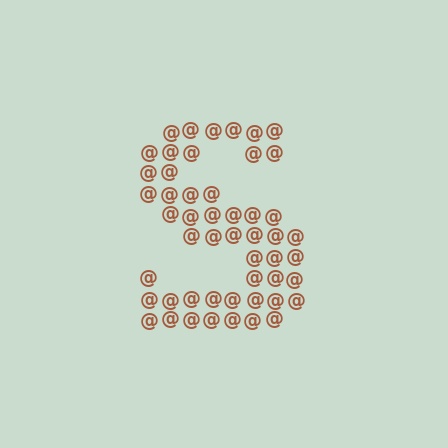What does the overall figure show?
The overall figure shows the letter S.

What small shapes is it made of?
It is made of small at signs.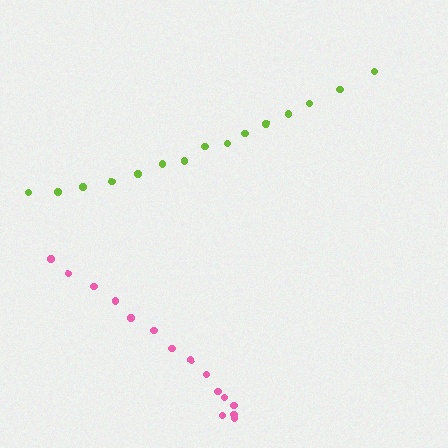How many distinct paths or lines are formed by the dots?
There are 2 distinct paths.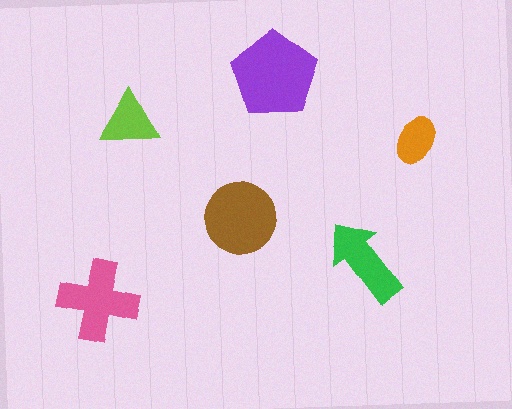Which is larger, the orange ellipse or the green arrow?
The green arrow.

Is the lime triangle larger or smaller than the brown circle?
Smaller.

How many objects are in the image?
There are 6 objects in the image.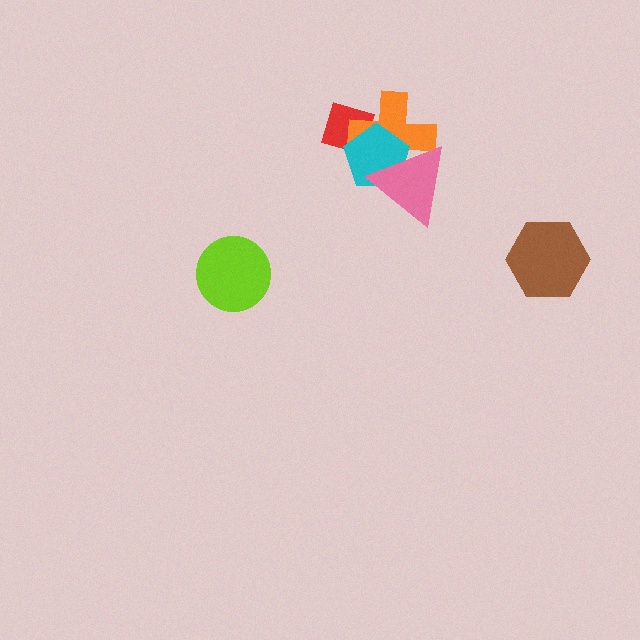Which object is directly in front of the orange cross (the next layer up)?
The cyan pentagon is directly in front of the orange cross.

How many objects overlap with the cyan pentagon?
3 objects overlap with the cyan pentagon.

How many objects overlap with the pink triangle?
2 objects overlap with the pink triangle.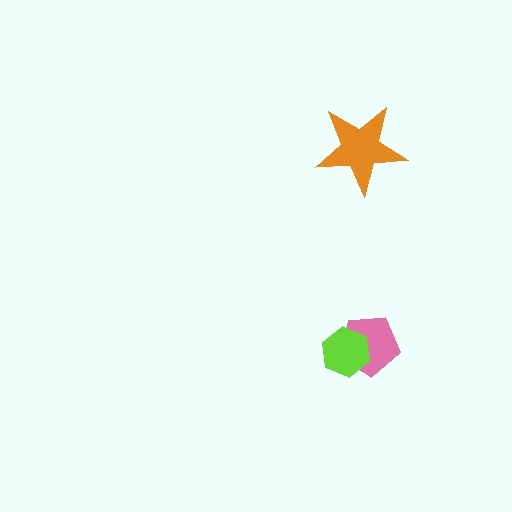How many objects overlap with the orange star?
0 objects overlap with the orange star.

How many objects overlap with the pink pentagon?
1 object overlaps with the pink pentagon.